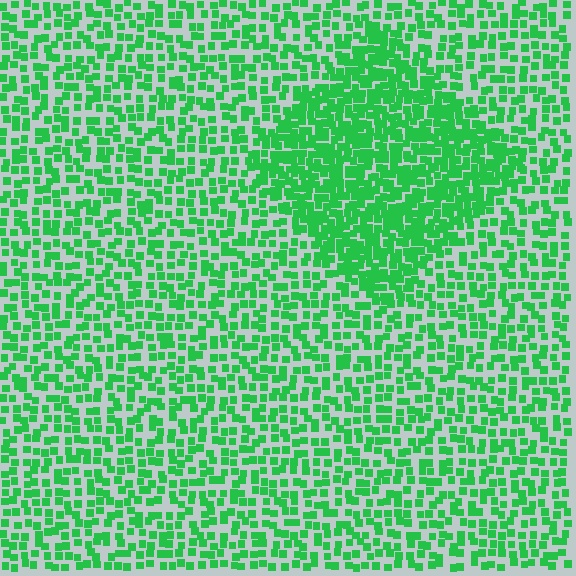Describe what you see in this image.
The image contains small green elements arranged at two different densities. A diamond-shaped region is visible where the elements are more densely packed than the surrounding area.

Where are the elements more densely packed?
The elements are more densely packed inside the diamond boundary.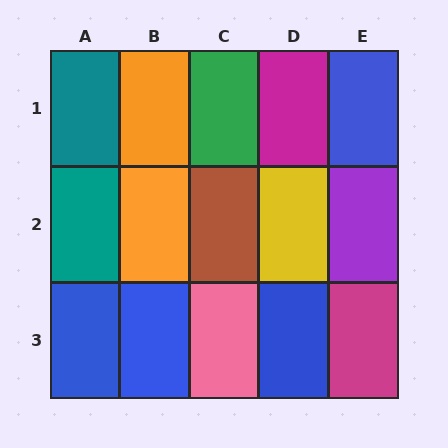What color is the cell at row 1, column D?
Magenta.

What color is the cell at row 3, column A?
Blue.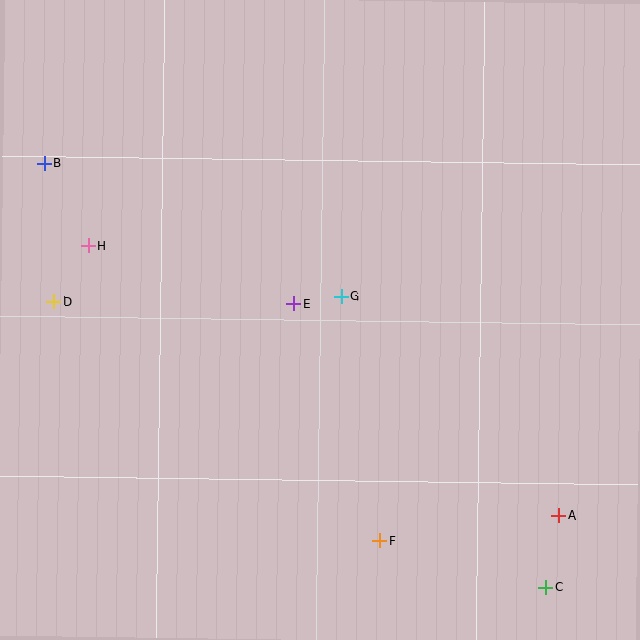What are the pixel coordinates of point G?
Point G is at (342, 297).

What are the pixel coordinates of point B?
Point B is at (44, 164).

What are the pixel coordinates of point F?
Point F is at (380, 541).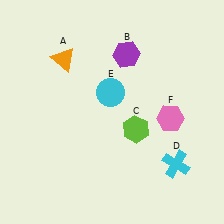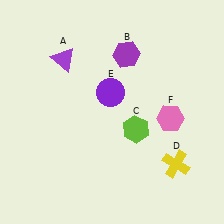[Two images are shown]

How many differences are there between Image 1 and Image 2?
There are 3 differences between the two images.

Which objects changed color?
A changed from orange to purple. D changed from cyan to yellow. E changed from cyan to purple.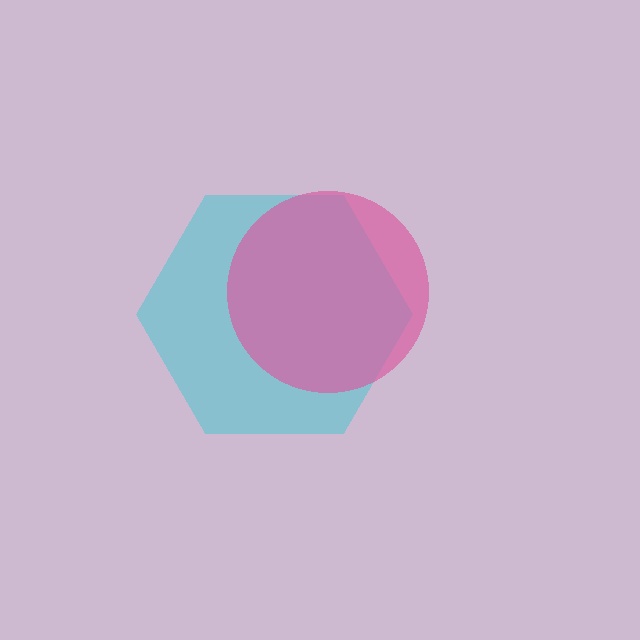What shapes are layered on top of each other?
The layered shapes are: a cyan hexagon, a pink circle.